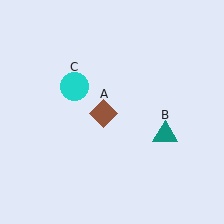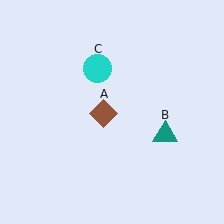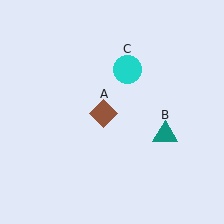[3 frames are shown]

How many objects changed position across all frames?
1 object changed position: cyan circle (object C).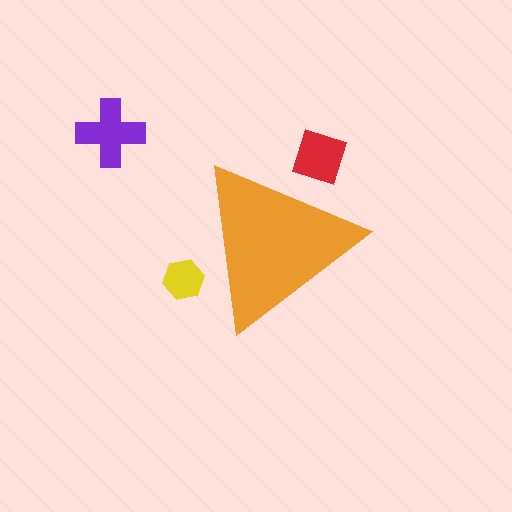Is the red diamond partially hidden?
Yes, the red diamond is partially hidden behind the orange triangle.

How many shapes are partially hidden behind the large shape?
2 shapes are partially hidden.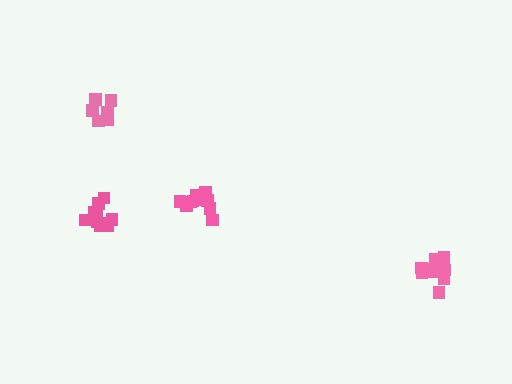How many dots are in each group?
Group 1: 10 dots, Group 2: 6 dots, Group 3: 10 dots, Group 4: 12 dots (38 total).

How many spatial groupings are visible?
There are 4 spatial groupings.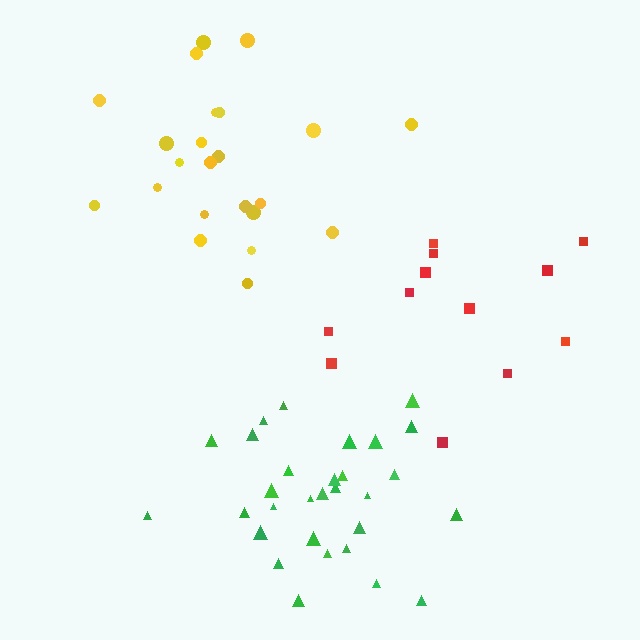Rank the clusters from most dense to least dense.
green, yellow, red.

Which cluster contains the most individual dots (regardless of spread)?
Green (30).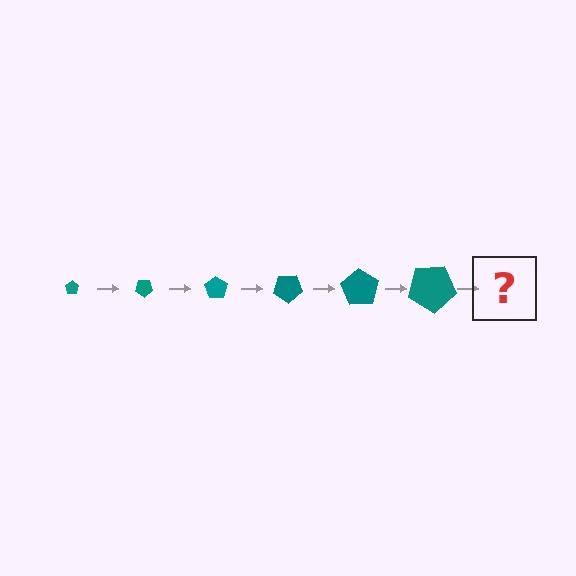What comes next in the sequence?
The next element should be a pentagon, larger than the previous one and rotated 210 degrees from the start.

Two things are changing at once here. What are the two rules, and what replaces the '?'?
The two rules are that the pentagon grows larger each step and it rotates 35 degrees each step. The '?' should be a pentagon, larger than the previous one and rotated 210 degrees from the start.